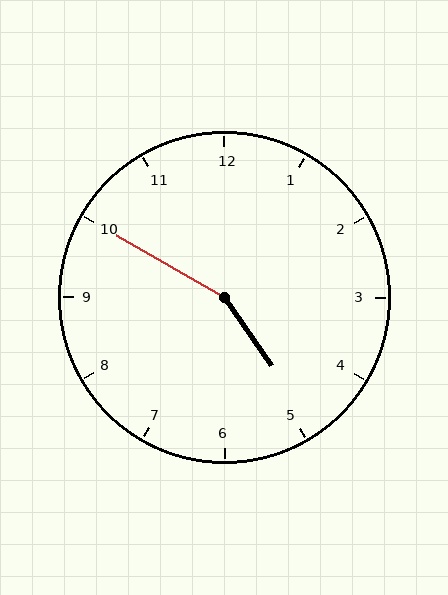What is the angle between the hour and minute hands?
Approximately 155 degrees.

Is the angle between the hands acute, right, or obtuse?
It is obtuse.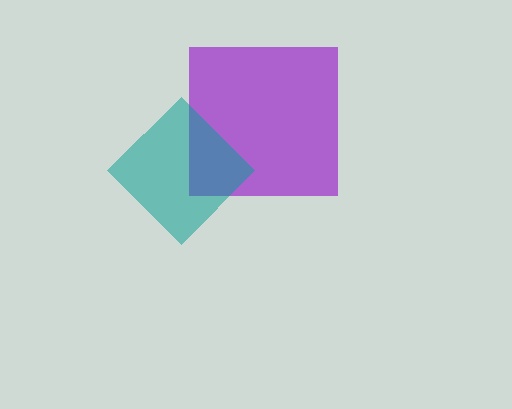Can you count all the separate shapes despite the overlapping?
Yes, there are 2 separate shapes.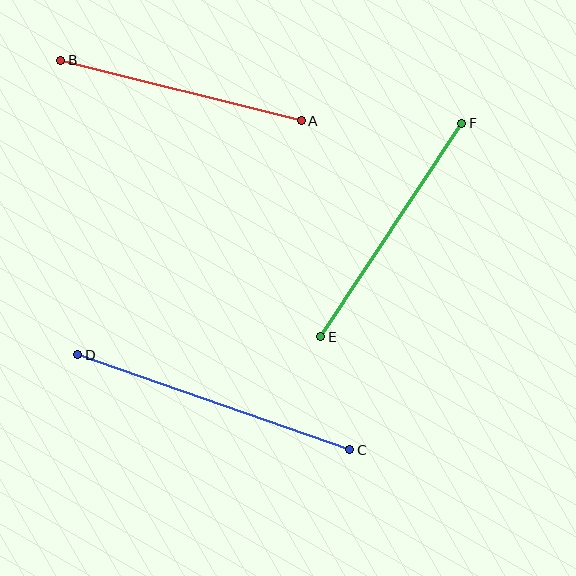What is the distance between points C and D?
The distance is approximately 288 pixels.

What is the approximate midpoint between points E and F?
The midpoint is at approximately (391, 230) pixels.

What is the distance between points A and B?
The distance is approximately 248 pixels.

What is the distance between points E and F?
The distance is approximately 256 pixels.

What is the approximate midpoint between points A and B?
The midpoint is at approximately (181, 91) pixels.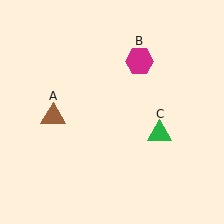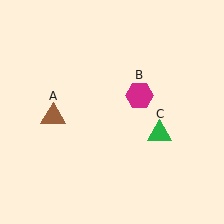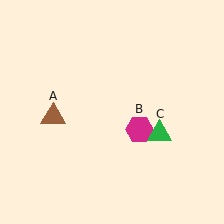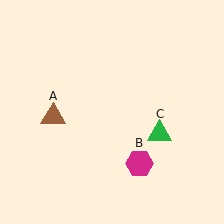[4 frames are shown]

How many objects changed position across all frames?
1 object changed position: magenta hexagon (object B).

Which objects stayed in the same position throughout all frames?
Brown triangle (object A) and green triangle (object C) remained stationary.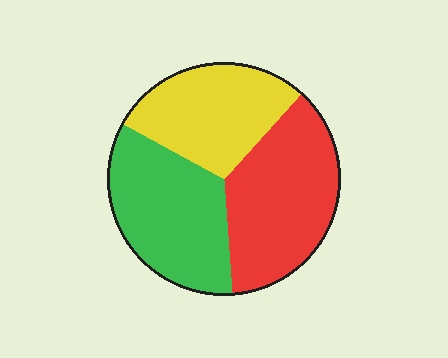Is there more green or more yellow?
Green.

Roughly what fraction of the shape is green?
Green takes up between a quarter and a half of the shape.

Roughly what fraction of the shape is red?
Red takes up about three eighths (3/8) of the shape.